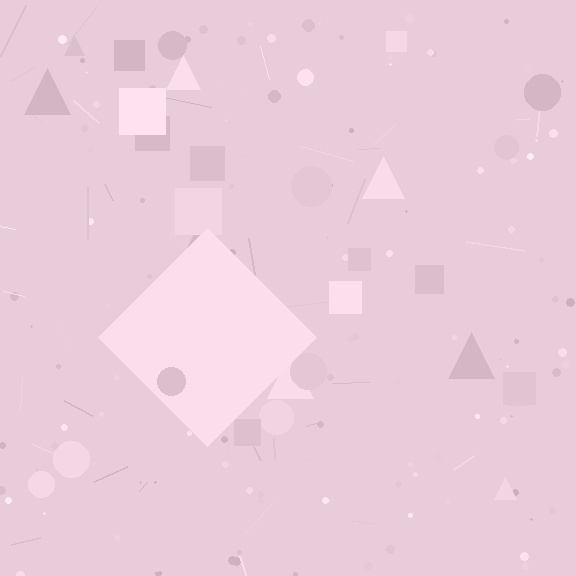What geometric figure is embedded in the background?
A diamond is embedded in the background.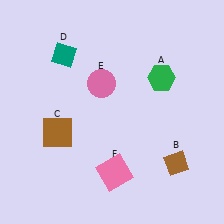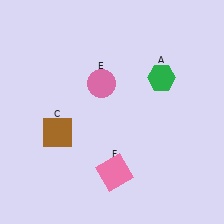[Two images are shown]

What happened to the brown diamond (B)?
The brown diamond (B) was removed in Image 2. It was in the bottom-right area of Image 1.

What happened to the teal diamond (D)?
The teal diamond (D) was removed in Image 2. It was in the top-left area of Image 1.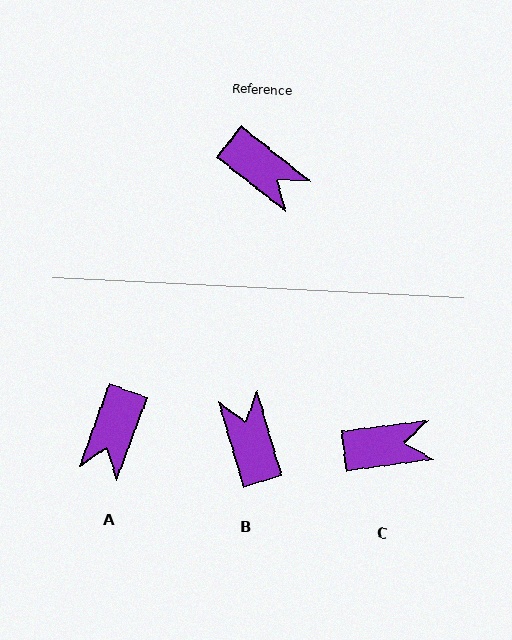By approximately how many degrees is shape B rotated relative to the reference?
Approximately 144 degrees counter-clockwise.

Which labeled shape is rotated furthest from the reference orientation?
B, about 144 degrees away.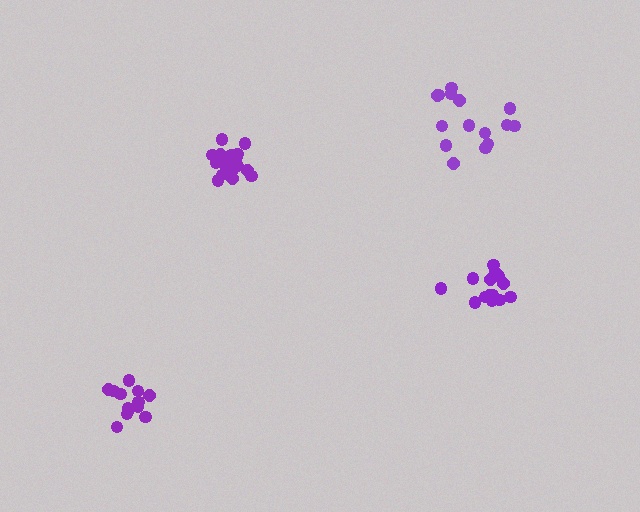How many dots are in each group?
Group 1: 14 dots, Group 2: 13 dots, Group 3: 19 dots, Group 4: 15 dots (61 total).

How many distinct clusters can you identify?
There are 4 distinct clusters.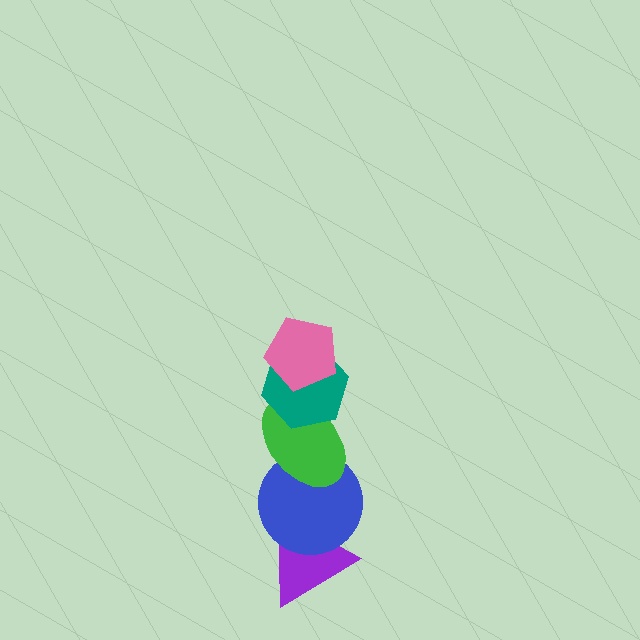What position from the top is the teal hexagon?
The teal hexagon is 2nd from the top.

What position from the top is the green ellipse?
The green ellipse is 3rd from the top.